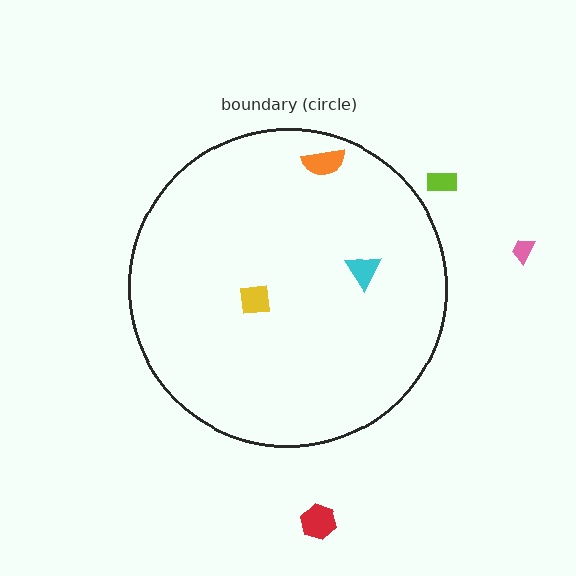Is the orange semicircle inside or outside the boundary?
Inside.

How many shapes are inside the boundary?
3 inside, 3 outside.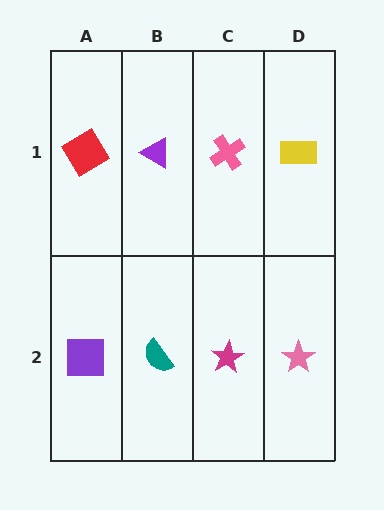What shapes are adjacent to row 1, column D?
A pink star (row 2, column D), a pink cross (row 1, column C).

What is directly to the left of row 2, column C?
A teal semicircle.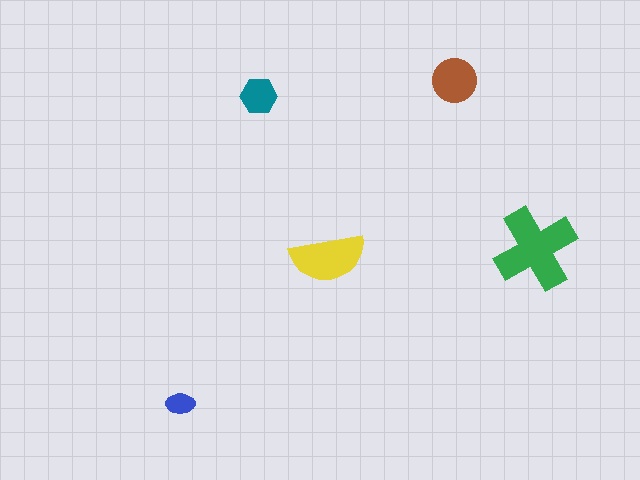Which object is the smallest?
The blue ellipse.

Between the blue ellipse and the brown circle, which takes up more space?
The brown circle.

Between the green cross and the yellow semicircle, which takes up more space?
The green cross.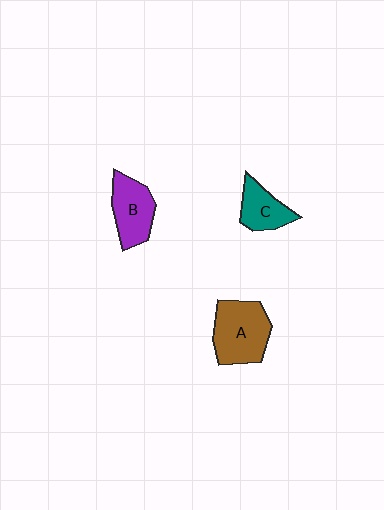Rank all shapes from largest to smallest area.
From largest to smallest: A (brown), B (purple), C (teal).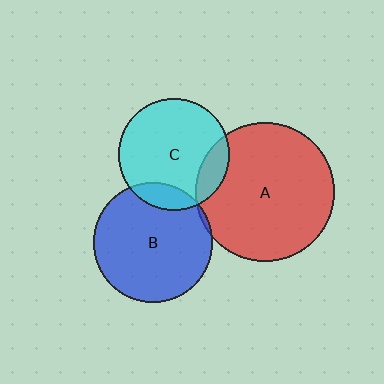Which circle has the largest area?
Circle A (red).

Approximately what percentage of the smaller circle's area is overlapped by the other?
Approximately 10%.